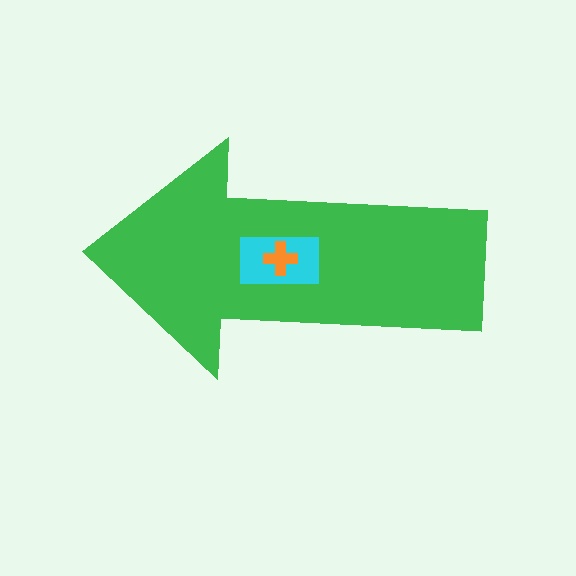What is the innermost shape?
The orange cross.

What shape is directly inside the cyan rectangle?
The orange cross.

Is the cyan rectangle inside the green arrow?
Yes.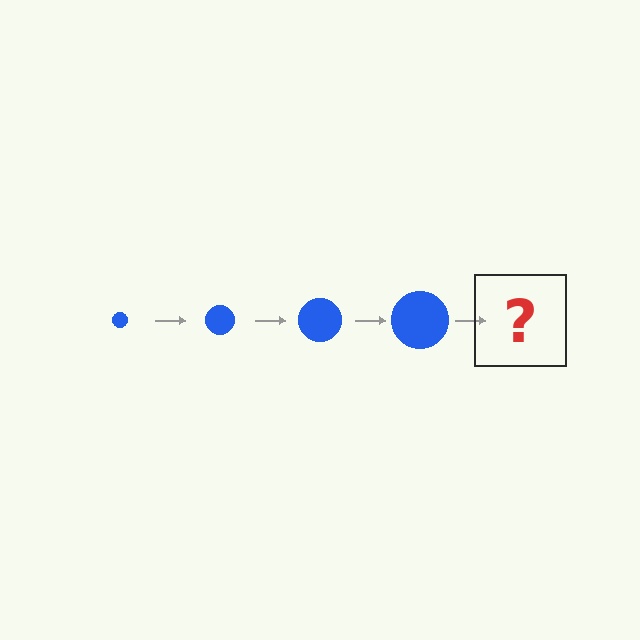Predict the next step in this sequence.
The next step is a blue circle, larger than the previous one.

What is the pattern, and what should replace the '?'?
The pattern is that the circle gets progressively larger each step. The '?' should be a blue circle, larger than the previous one.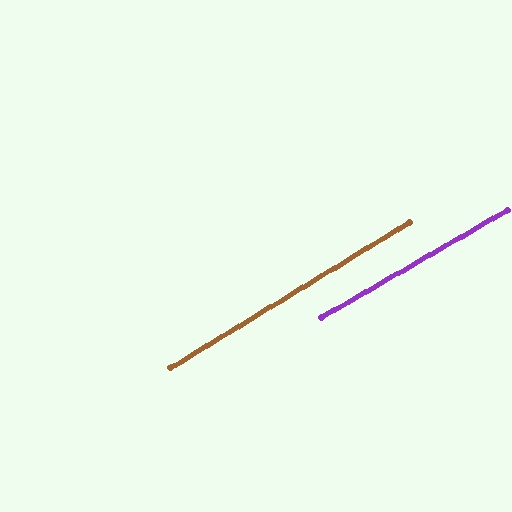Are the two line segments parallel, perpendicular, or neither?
Parallel — their directions differ by only 1.4°.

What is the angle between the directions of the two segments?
Approximately 1 degree.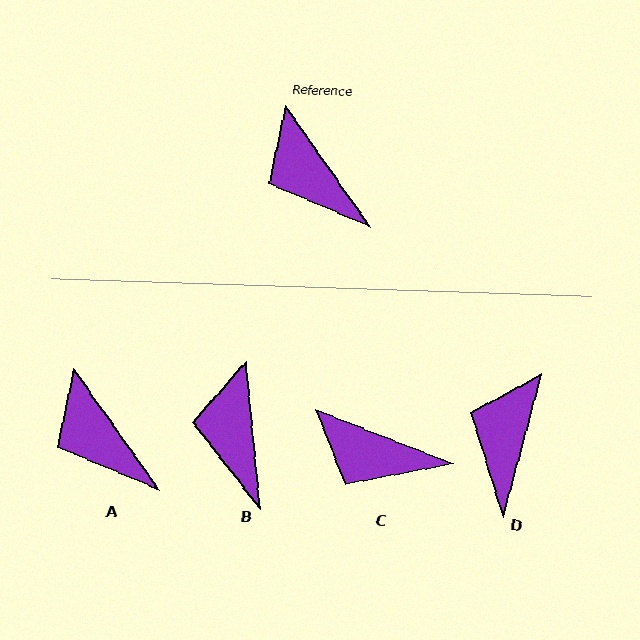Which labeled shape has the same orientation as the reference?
A.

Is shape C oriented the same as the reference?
No, it is off by about 34 degrees.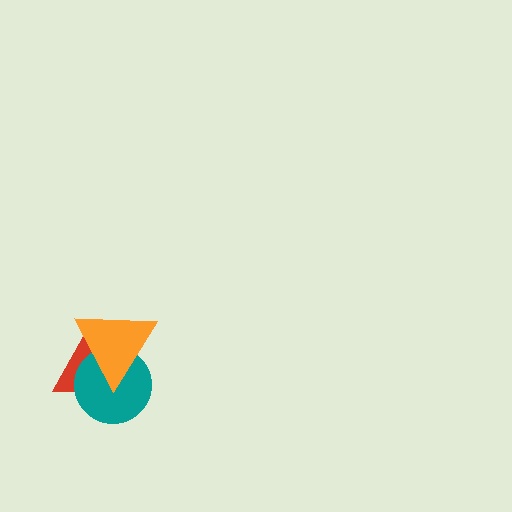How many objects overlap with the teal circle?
2 objects overlap with the teal circle.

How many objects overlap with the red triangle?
2 objects overlap with the red triangle.